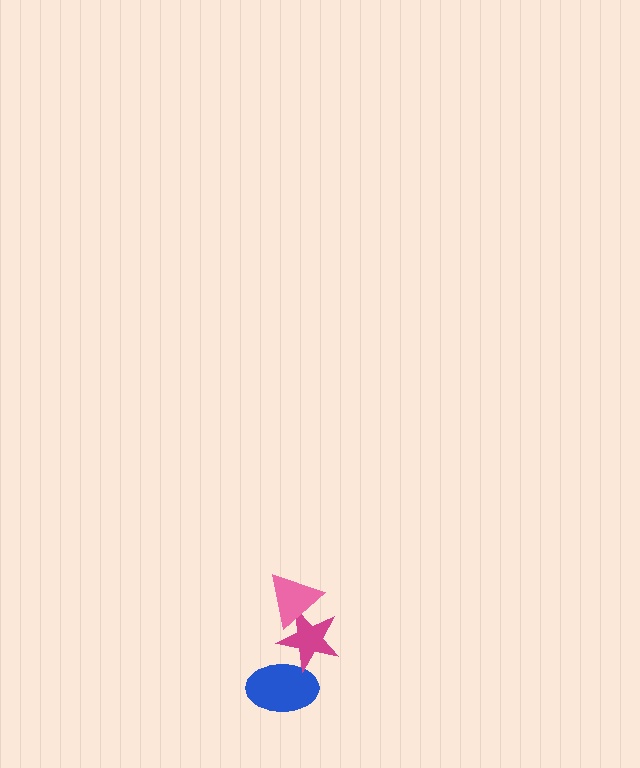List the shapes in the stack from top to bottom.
From top to bottom: the pink triangle, the magenta star, the blue ellipse.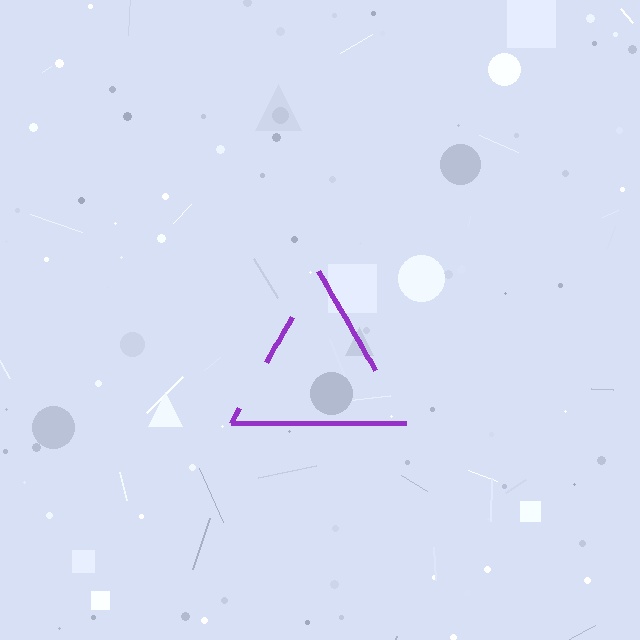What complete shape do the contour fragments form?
The contour fragments form a triangle.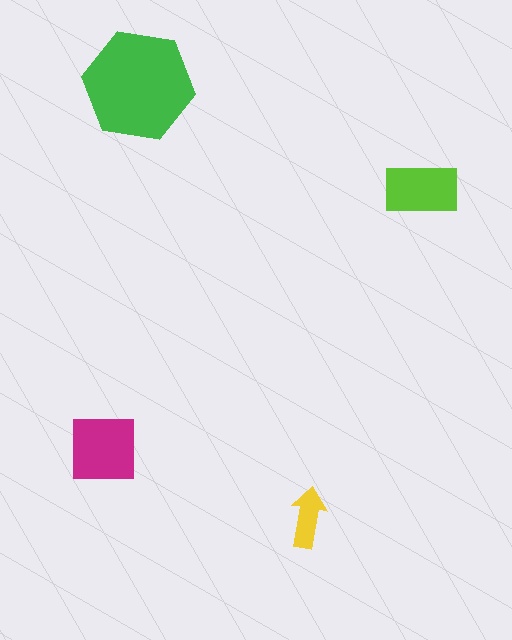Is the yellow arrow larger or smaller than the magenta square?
Smaller.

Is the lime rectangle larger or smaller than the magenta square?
Smaller.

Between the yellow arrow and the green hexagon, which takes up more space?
The green hexagon.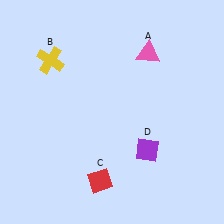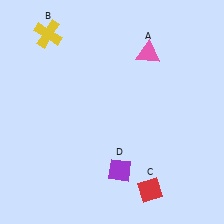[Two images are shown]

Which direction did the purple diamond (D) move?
The purple diamond (D) moved left.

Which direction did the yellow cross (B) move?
The yellow cross (B) moved up.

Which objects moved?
The objects that moved are: the yellow cross (B), the red diamond (C), the purple diamond (D).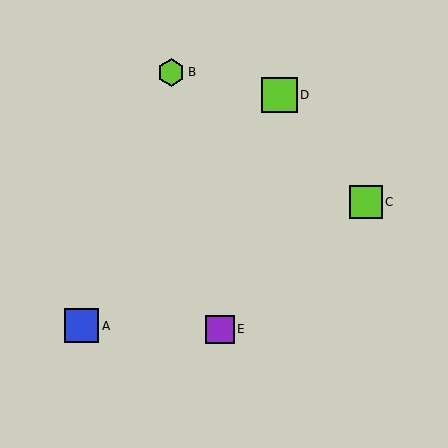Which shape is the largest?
The lime square (labeled D) is the largest.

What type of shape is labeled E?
Shape E is a purple square.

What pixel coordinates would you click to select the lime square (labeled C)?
Click at (366, 202) to select the lime square C.